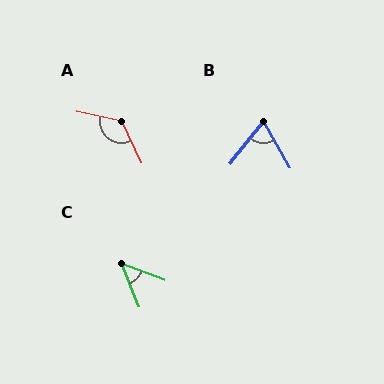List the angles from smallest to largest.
C (48°), B (68°), A (128°).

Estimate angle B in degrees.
Approximately 68 degrees.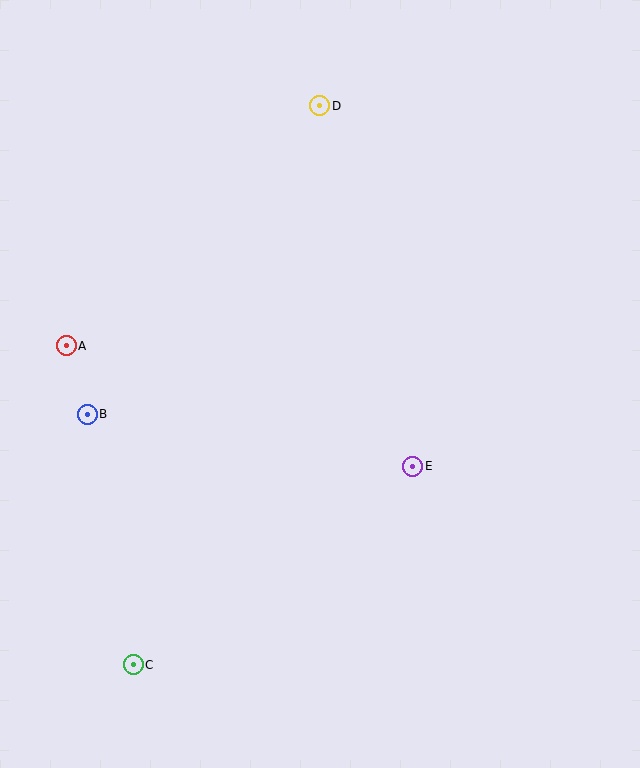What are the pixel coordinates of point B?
Point B is at (87, 414).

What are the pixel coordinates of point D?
Point D is at (320, 106).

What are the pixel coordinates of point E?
Point E is at (413, 466).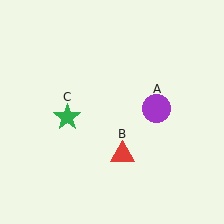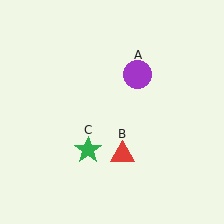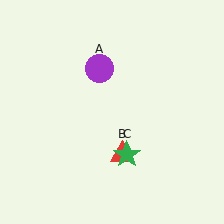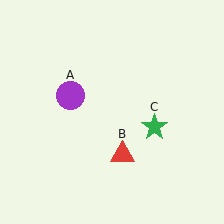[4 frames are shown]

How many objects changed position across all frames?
2 objects changed position: purple circle (object A), green star (object C).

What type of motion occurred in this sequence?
The purple circle (object A), green star (object C) rotated counterclockwise around the center of the scene.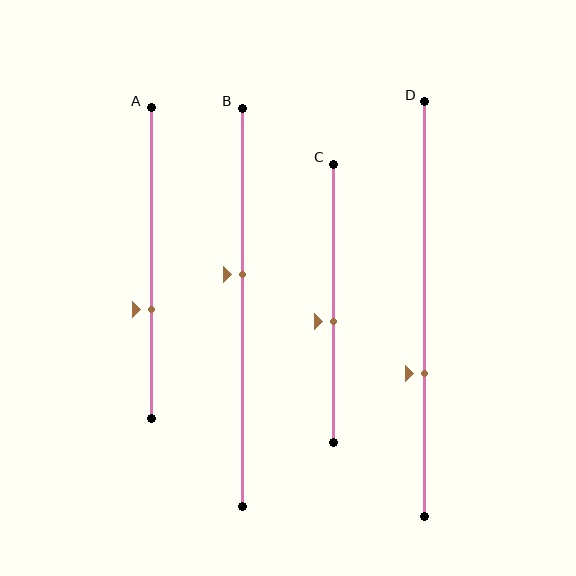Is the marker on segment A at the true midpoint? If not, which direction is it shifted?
No, the marker on segment A is shifted downward by about 15% of the segment length.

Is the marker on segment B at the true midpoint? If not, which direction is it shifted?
No, the marker on segment B is shifted upward by about 8% of the segment length.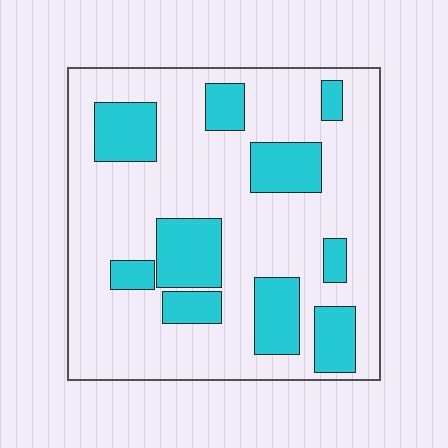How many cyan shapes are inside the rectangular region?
10.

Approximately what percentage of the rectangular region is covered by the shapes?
Approximately 25%.